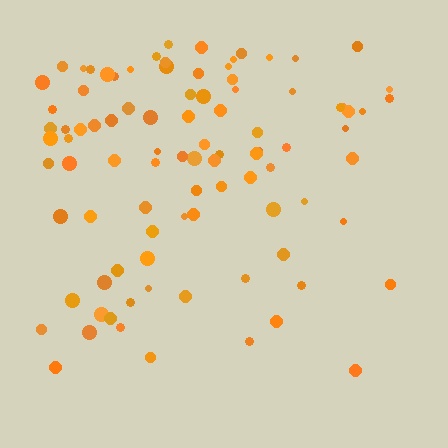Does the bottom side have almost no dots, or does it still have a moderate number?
Still a moderate number, just noticeably fewer than the top.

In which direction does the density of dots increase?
From bottom to top, with the top side densest.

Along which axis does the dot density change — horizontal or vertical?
Vertical.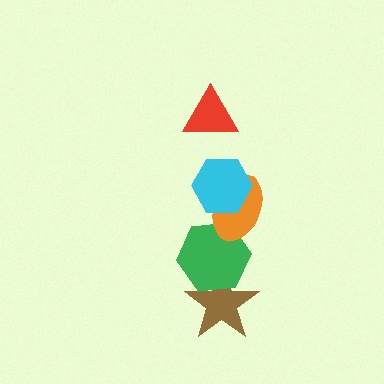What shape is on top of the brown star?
The green hexagon is on top of the brown star.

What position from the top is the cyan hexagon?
The cyan hexagon is 2nd from the top.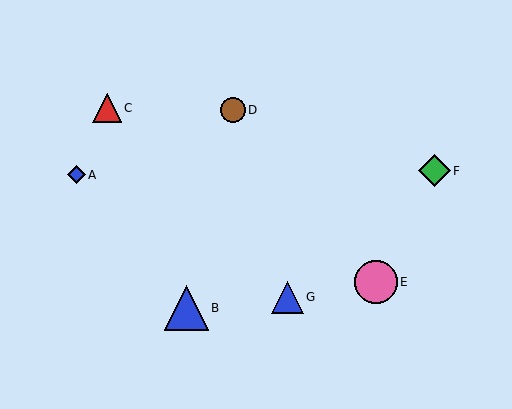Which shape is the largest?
The blue triangle (labeled B) is the largest.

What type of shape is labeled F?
Shape F is a green diamond.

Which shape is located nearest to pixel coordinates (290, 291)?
The blue triangle (labeled G) at (288, 298) is nearest to that location.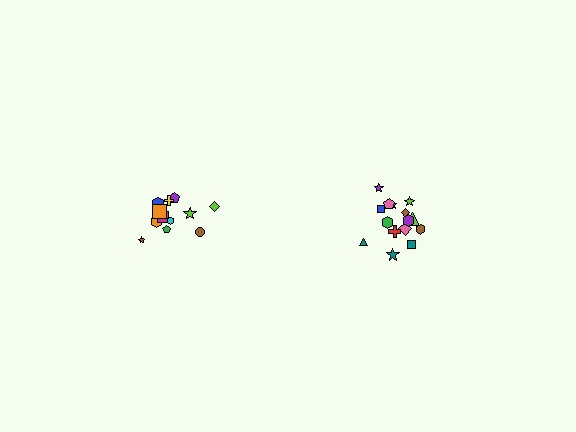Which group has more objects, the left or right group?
The right group.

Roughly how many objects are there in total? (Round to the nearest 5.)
Roughly 25 objects in total.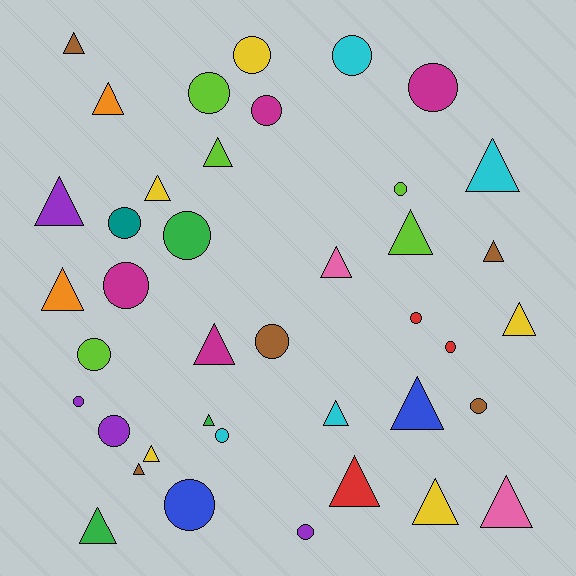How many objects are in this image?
There are 40 objects.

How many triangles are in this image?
There are 21 triangles.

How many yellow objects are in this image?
There are 5 yellow objects.